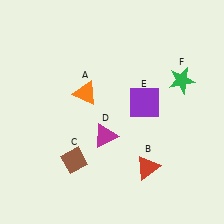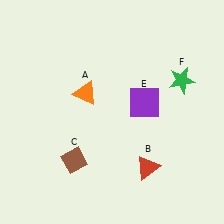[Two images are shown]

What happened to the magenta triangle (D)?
The magenta triangle (D) was removed in Image 2. It was in the bottom-left area of Image 1.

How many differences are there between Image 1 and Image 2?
There is 1 difference between the two images.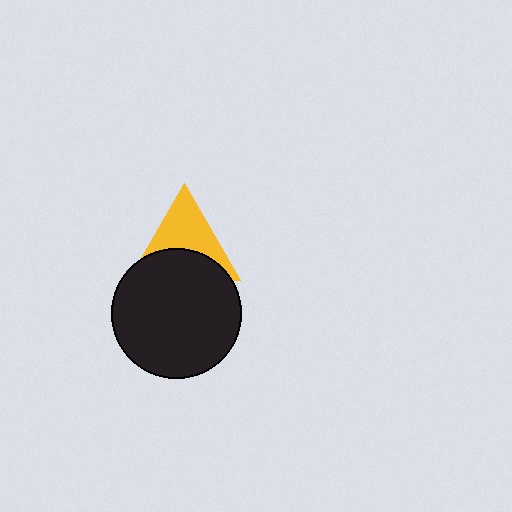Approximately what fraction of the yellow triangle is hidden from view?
Roughly 46% of the yellow triangle is hidden behind the black circle.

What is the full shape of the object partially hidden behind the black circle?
The partially hidden object is a yellow triangle.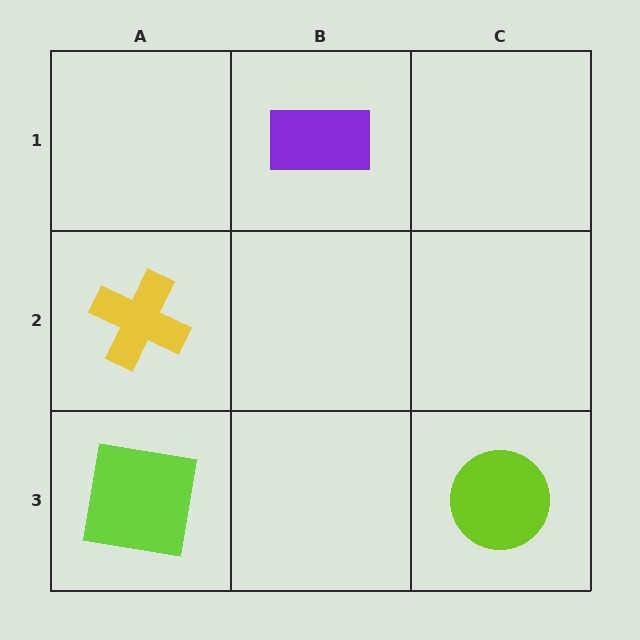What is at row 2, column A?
A yellow cross.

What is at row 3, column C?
A lime circle.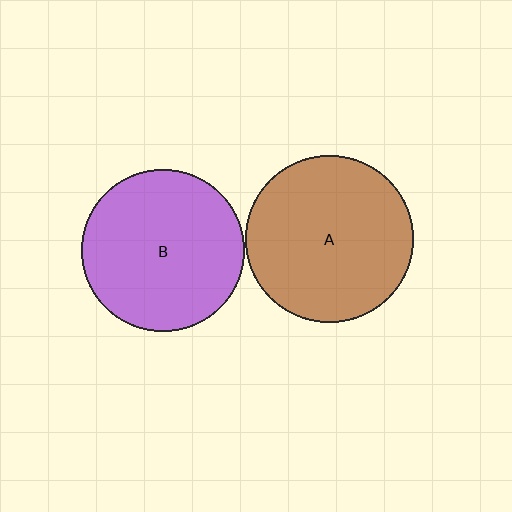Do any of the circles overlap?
No, none of the circles overlap.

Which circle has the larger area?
Circle A (brown).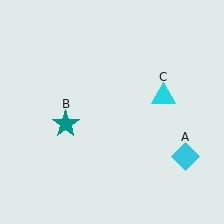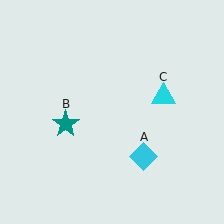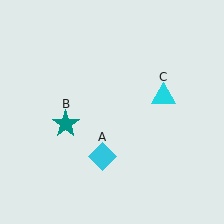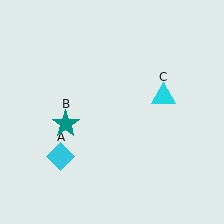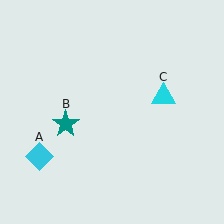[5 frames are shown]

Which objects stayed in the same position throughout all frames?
Teal star (object B) and cyan triangle (object C) remained stationary.